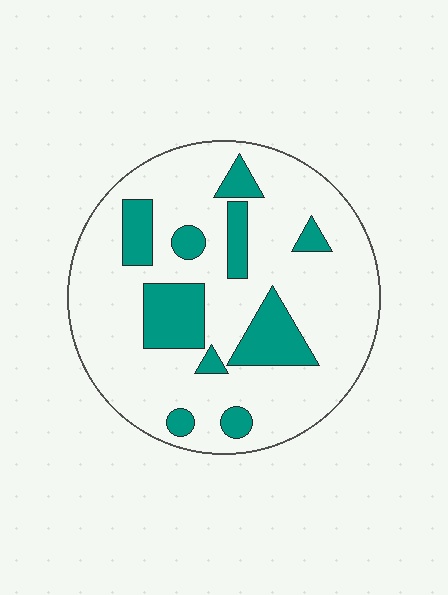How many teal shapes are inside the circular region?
10.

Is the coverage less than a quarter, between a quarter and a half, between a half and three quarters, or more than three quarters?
Less than a quarter.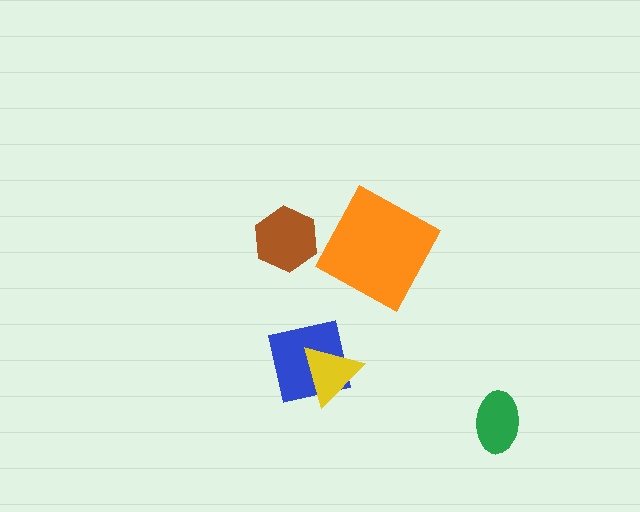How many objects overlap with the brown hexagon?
0 objects overlap with the brown hexagon.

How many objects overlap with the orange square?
0 objects overlap with the orange square.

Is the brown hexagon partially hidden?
No, no other shape covers it.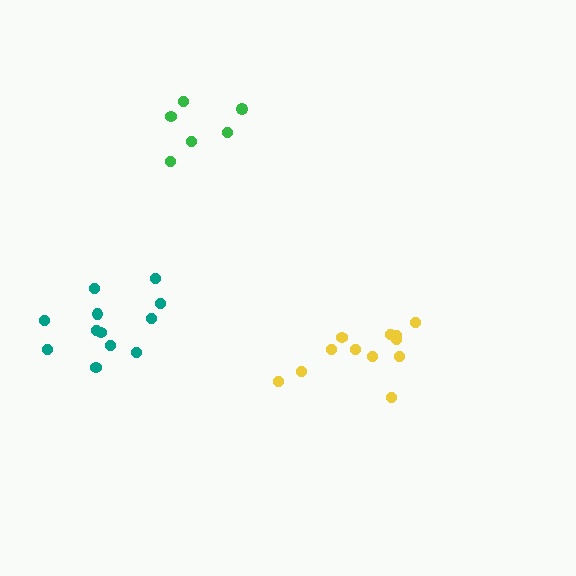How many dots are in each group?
Group 1: 12 dots, Group 2: 12 dots, Group 3: 6 dots (30 total).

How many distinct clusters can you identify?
There are 3 distinct clusters.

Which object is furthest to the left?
The teal cluster is leftmost.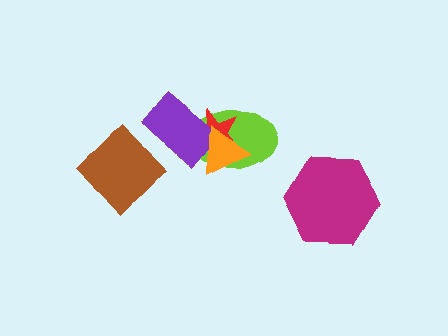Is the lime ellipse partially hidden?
Yes, it is partially covered by another shape.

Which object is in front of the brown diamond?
The purple rectangle is in front of the brown diamond.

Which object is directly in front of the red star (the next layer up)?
The purple rectangle is directly in front of the red star.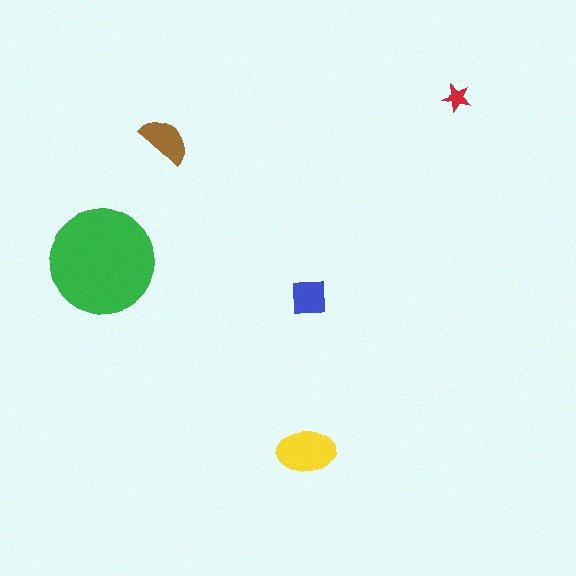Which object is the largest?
The green circle.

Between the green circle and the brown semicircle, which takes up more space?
The green circle.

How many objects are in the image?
There are 5 objects in the image.